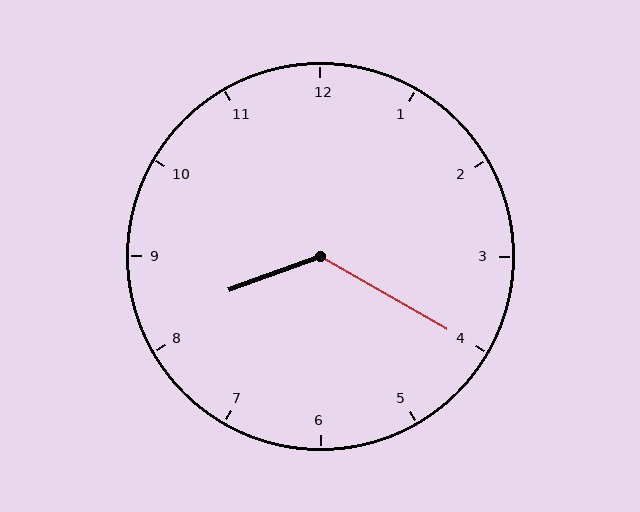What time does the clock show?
8:20.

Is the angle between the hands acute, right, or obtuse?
It is obtuse.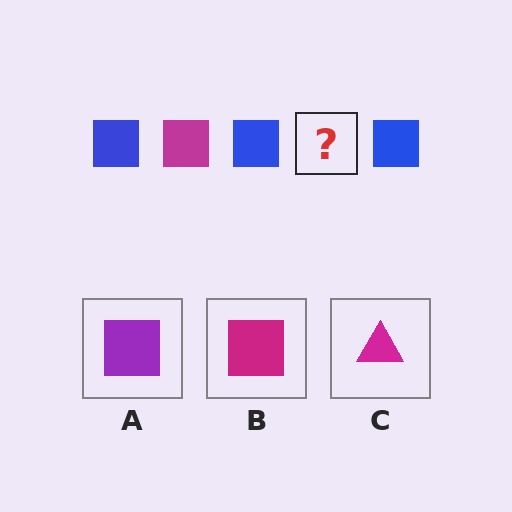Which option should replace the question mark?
Option B.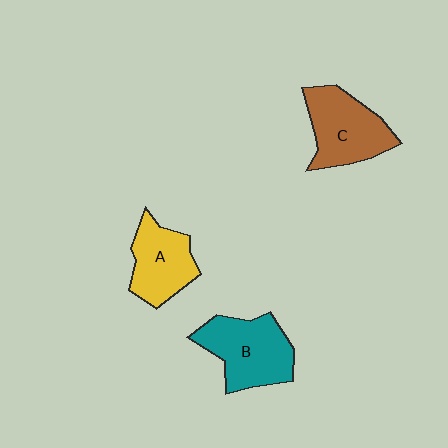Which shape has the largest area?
Shape B (teal).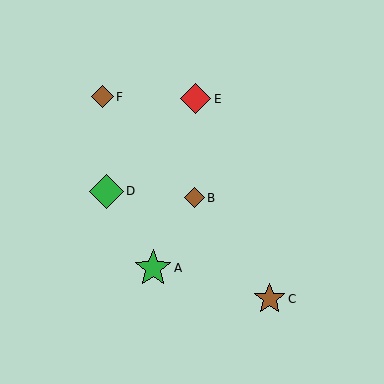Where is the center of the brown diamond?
The center of the brown diamond is at (102, 97).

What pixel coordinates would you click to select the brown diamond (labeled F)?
Click at (102, 97) to select the brown diamond F.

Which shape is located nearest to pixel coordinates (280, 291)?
The brown star (labeled C) at (270, 299) is nearest to that location.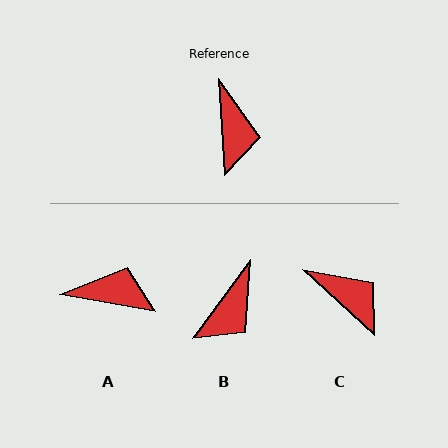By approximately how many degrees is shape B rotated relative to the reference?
Approximately 40 degrees clockwise.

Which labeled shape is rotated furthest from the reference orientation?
A, about 76 degrees away.